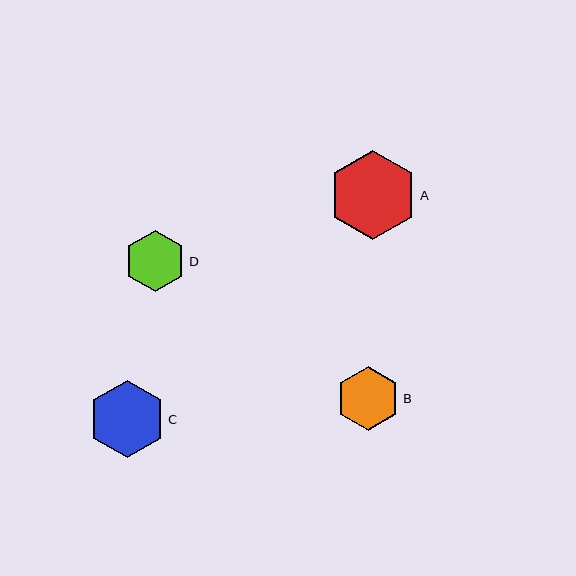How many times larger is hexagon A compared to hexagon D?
Hexagon A is approximately 1.4 times the size of hexagon D.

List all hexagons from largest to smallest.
From largest to smallest: A, C, B, D.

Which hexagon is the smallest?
Hexagon D is the smallest with a size of approximately 62 pixels.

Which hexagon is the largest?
Hexagon A is the largest with a size of approximately 89 pixels.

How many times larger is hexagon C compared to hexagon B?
Hexagon C is approximately 1.2 times the size of hexagon B.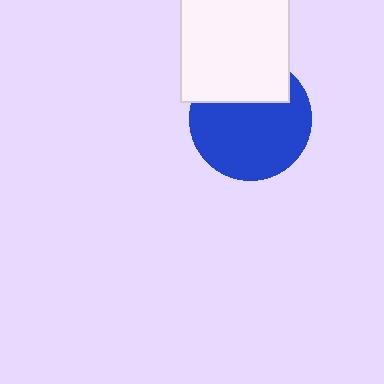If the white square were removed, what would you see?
You would see the complete blue circle.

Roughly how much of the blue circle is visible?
Most of it is visible (roughly 69%).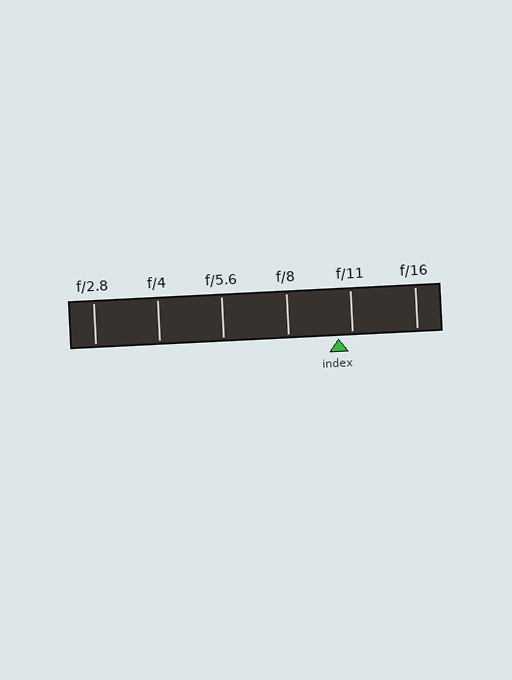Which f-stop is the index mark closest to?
The index mark is closest to f/11.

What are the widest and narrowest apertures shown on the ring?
The widest aperture shown is f/2.8 and the narrowest is f/16.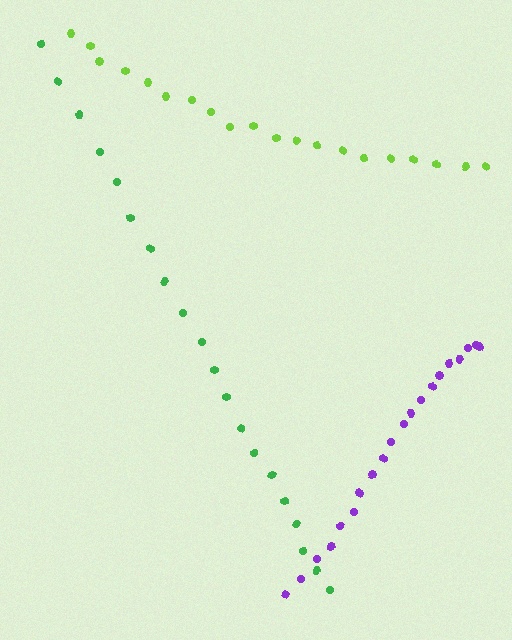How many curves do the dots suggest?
There are 3 distinct paths.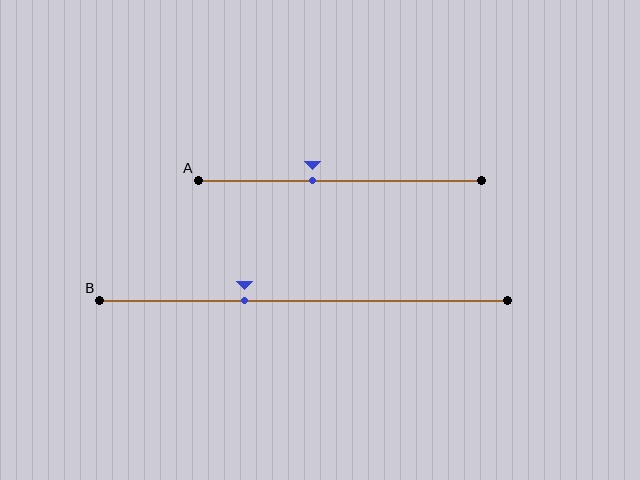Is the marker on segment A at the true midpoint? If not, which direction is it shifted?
No, the marker on segment A is shifted to the left by about 10% of the segment length.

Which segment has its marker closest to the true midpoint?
Segment A has its marker closest to the true midpoint.